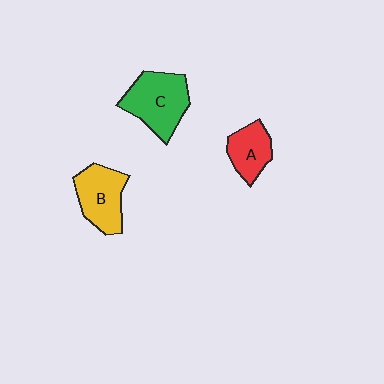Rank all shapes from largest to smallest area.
From largest to smallest: C (green), B (yellow), A (red).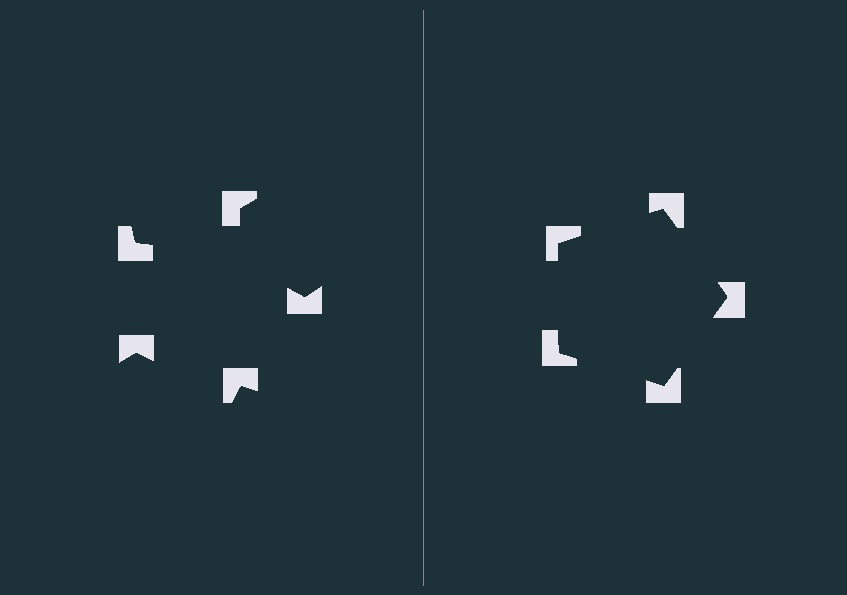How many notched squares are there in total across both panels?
10 — 5 on each side.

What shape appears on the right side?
An illusory pentagon.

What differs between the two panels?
The notched squares are positioned identically on both sides; only the wedge orientations differ. On the right they align to a pentagon; on the left they are misaligned.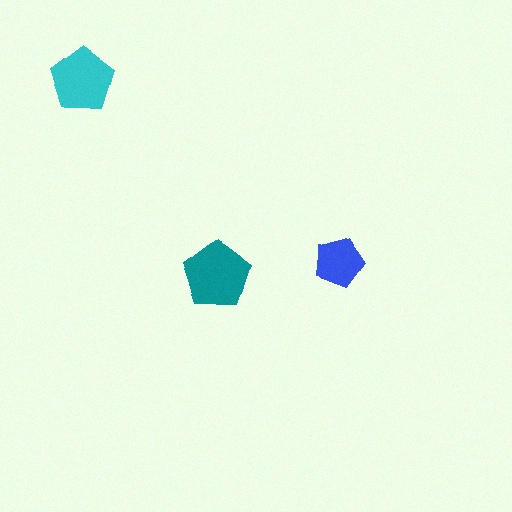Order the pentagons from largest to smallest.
the teal one, the cyan one, the blue one.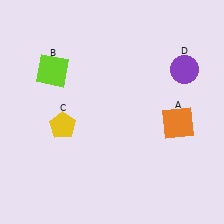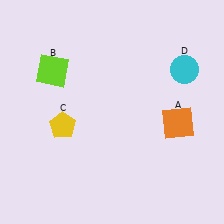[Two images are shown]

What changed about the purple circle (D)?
In Image 1, D is purple. In Image 2, it changed to cyan.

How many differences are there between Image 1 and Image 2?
There is 1 difference between the two images.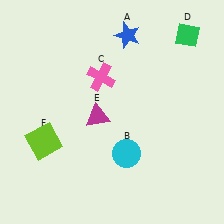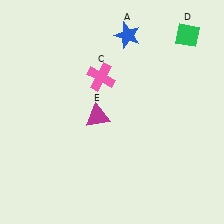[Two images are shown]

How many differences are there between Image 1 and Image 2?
There are 2 differences between the two images.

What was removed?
The lime square (F), the cyan circle (B) were removed in Image 2.